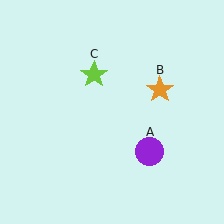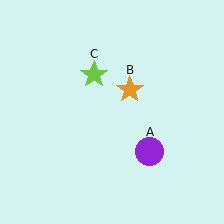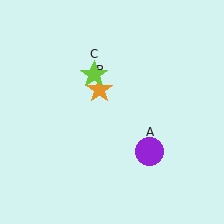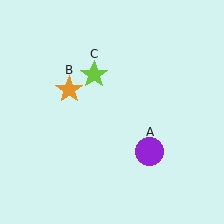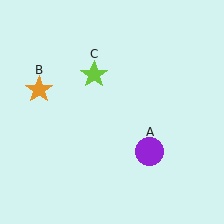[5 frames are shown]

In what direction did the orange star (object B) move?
The orange star (object B) moved left.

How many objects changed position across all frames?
1 object changed position: orange star (object B).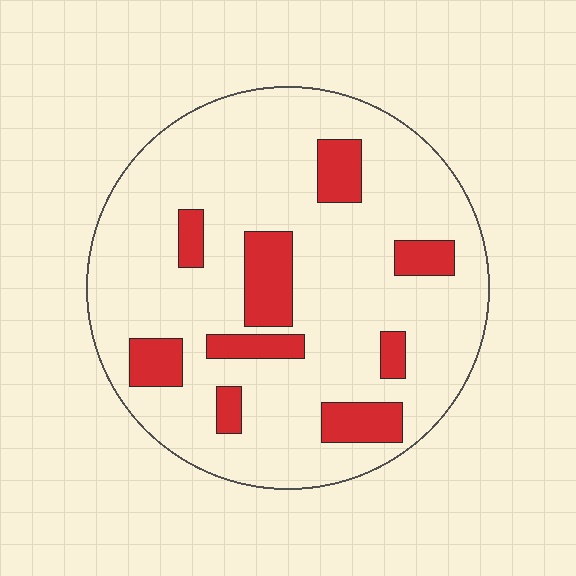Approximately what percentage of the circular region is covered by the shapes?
Approximately 15%.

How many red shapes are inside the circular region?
9.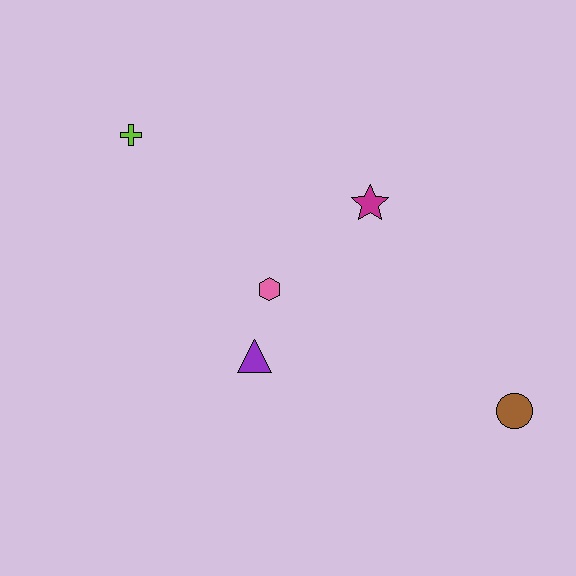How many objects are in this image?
There are 5 objects.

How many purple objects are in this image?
There is 1 purple object.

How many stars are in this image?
There is 1 star.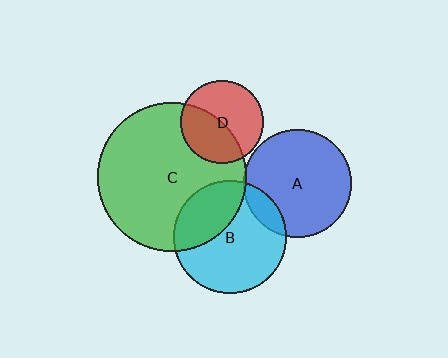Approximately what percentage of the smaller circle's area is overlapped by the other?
Approximately 45%.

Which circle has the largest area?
Circle C (green).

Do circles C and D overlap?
Yes.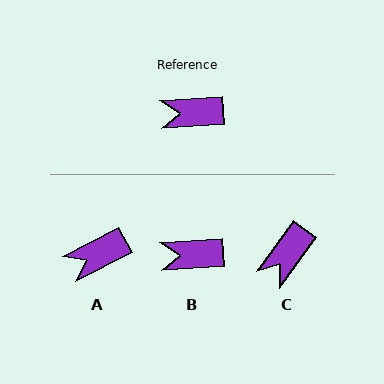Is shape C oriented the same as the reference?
No, it is off by about 50 degrees.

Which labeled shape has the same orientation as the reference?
B.